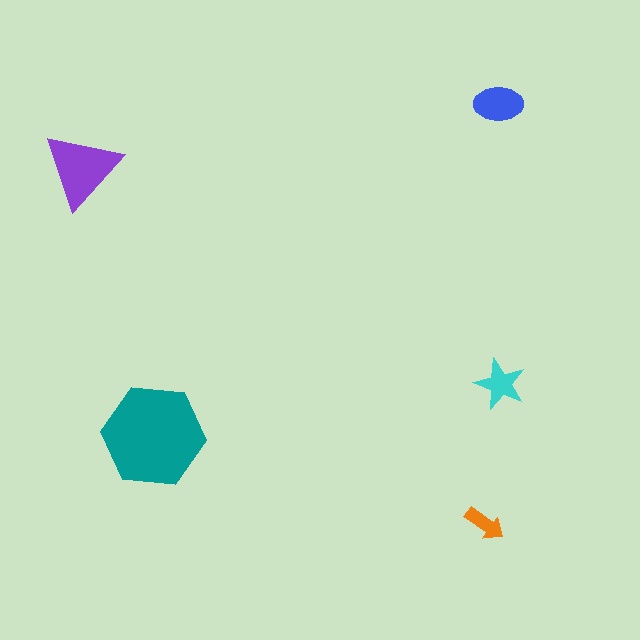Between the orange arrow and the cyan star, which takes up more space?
The cyan star.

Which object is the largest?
The teal hexagon.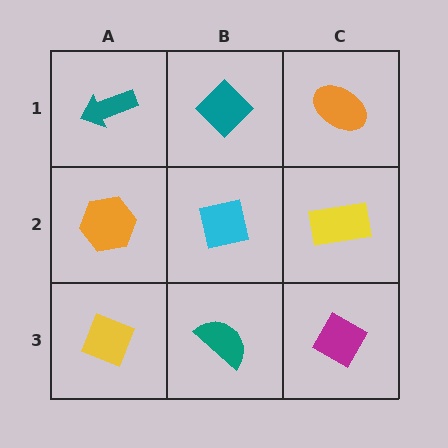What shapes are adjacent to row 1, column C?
A yellow rectangle (row 2, column C), a teal diamond (row 1, column B).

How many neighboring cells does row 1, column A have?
2.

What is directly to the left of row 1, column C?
A teal diamond.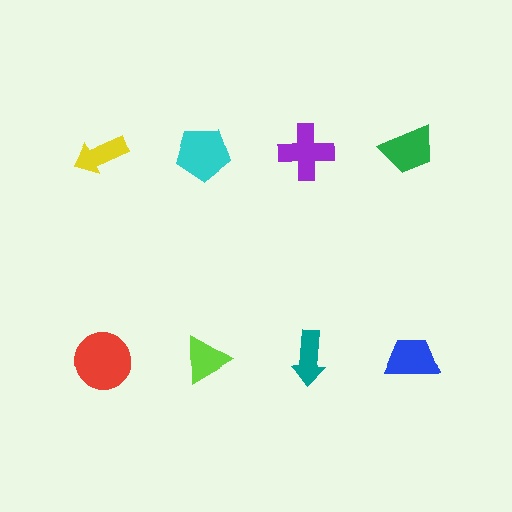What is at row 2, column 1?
A red circle.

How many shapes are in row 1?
4 shapes.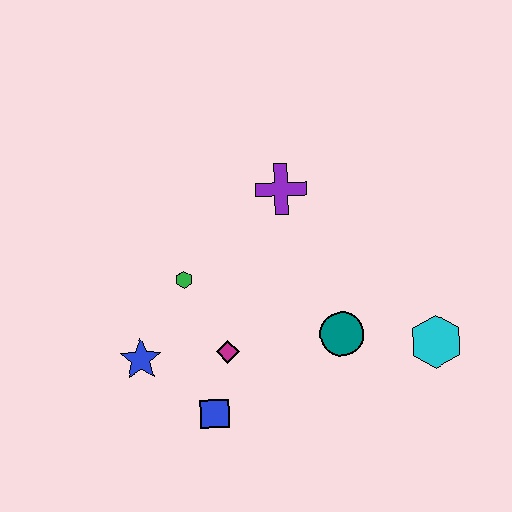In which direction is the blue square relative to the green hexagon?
The blue square is below the green hexagon.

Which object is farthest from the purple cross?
The blue square is farthest from the purple cross.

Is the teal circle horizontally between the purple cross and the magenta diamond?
No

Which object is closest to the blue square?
The magenta diamond is closest to the blue square.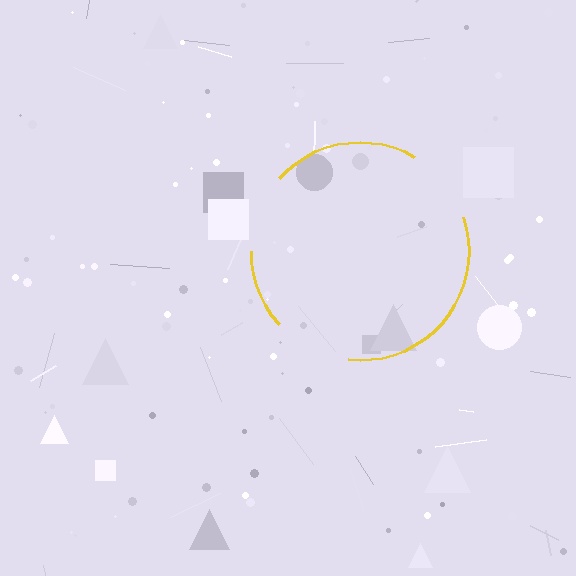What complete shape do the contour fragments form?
The contour fragments form a circle.